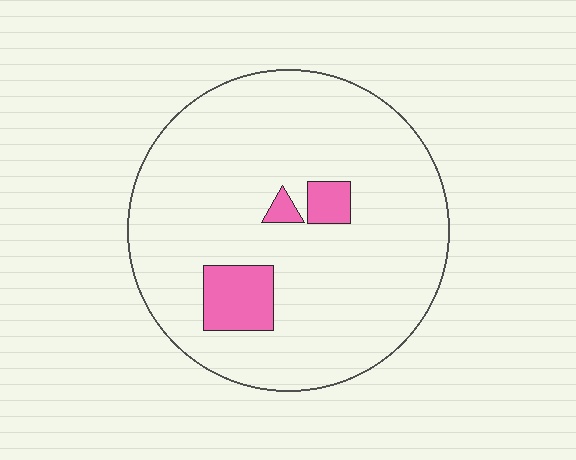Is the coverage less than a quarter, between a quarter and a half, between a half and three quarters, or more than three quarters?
Less than a quarter.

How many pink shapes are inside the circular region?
3.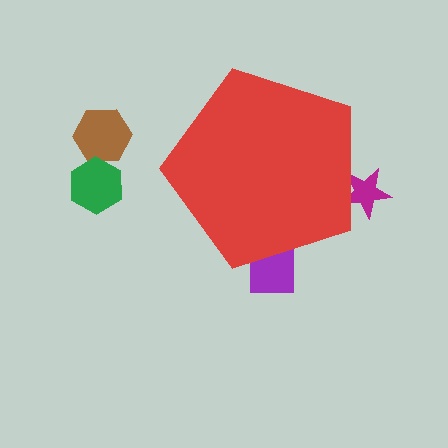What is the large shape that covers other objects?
A red pentagon.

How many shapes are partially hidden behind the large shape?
2 shapes are partially hidden.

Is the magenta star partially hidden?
Yes, the magenta star is partially hidden behind the red pentagon.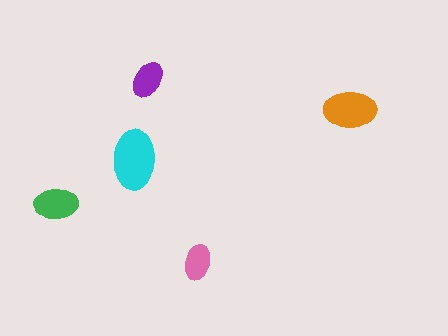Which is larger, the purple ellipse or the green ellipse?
The green one.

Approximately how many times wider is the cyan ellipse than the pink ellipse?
About 1.5 times wider.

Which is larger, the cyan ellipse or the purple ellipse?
The cyan one.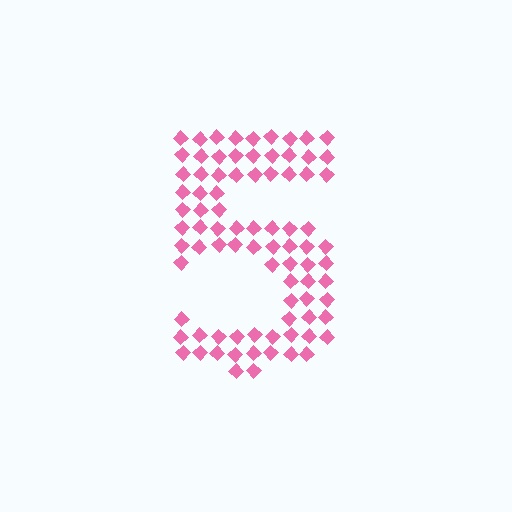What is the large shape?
The large shape is the digit 5.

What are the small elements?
The small elements are diamonds.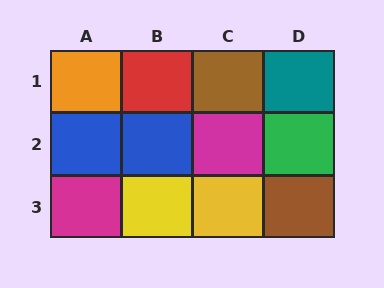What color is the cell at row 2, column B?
Blue.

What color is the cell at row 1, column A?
Orange.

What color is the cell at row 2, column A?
Blue.